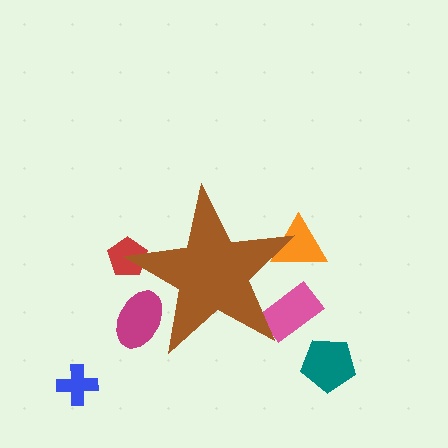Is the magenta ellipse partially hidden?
Yes, the magenta ellipse is partially hidden behind the brown star.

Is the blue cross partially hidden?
No, the blue cross is fully visible.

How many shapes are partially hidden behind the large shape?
4 shapes are partially hidden.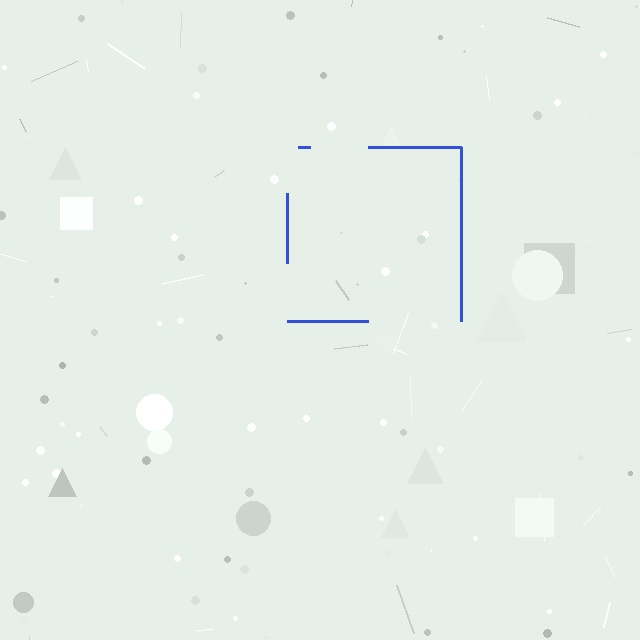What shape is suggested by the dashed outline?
The dashed outline suggests a square.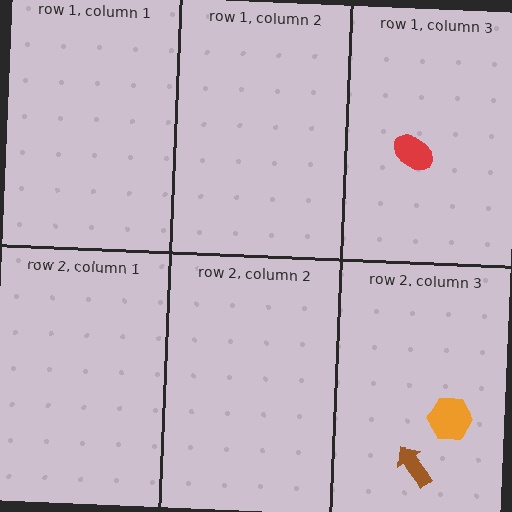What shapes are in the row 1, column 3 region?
The red ellipse.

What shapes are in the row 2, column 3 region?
The orange hexagon, the brown arrow.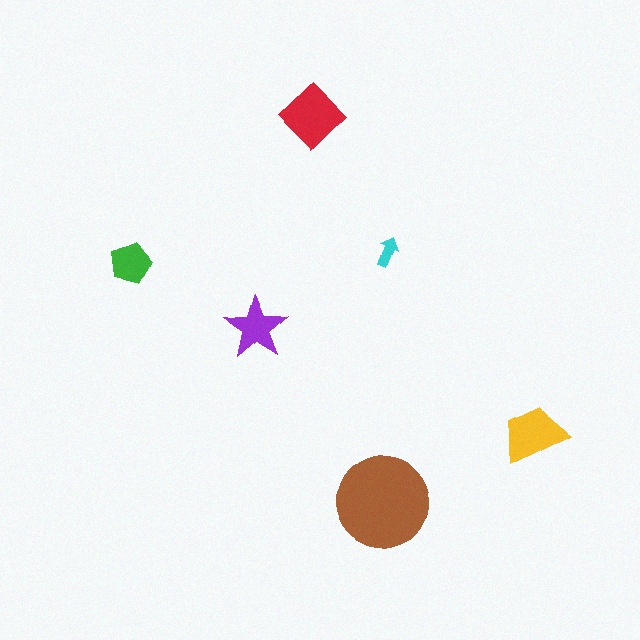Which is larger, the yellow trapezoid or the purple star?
The yellow trapezoid.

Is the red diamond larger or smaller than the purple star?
Larger.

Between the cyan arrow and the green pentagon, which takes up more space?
The green pentagon.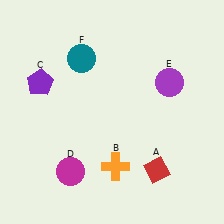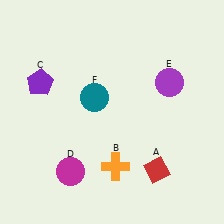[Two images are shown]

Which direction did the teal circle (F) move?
The teal circle (F) moved down.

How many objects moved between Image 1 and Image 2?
1 object moved between the two images.